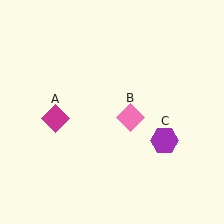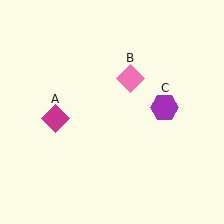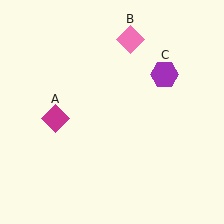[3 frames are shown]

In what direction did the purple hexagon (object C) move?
The purple hexagon (object C) moved up.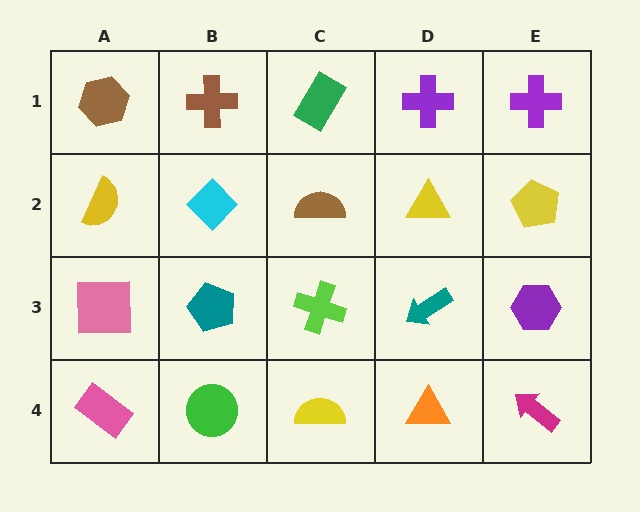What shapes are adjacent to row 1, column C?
A brown semicircle (row 2, column C), a brown cross (row 1, column B), a purple cross (row 1, column D).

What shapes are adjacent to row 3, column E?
A yellow pentagon (row 2, column E), a magenta arrow (row 4, column E), a teal arrow (row 3, column D).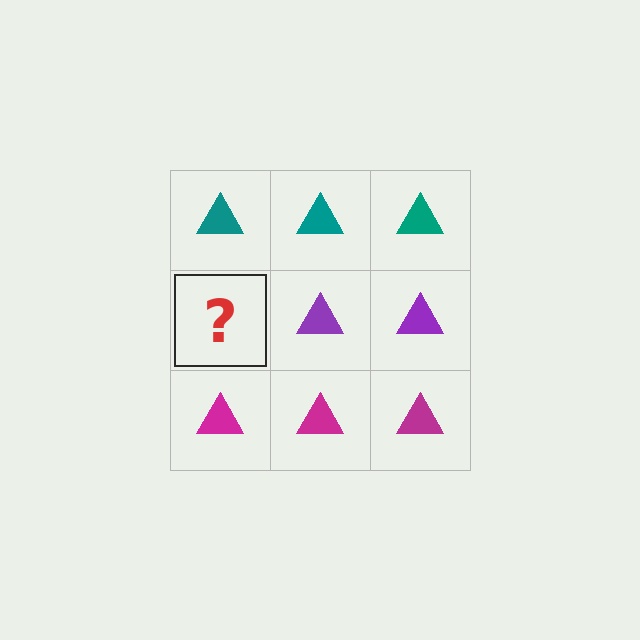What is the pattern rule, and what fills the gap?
The rule is that each row has a consistent color. The gap should be filled with a purple triangle.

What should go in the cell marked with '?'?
The missing cell should contain a purple triangle.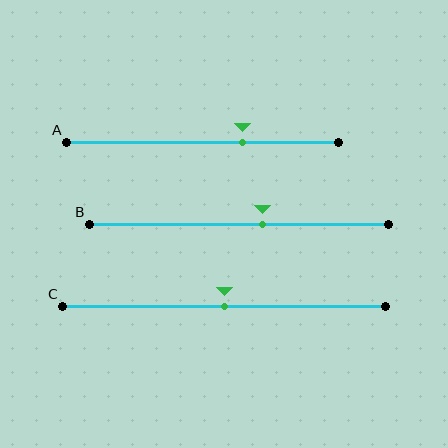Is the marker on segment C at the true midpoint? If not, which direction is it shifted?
Yes, the marker on segment C is at the true midpoint.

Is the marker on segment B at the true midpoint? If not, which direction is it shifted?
No, the marker on segment B is shifted to the right by about 8% of the segment length.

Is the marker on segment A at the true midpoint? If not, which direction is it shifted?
No, the marker on segment A is shifted to the right by about 15% of the segment length.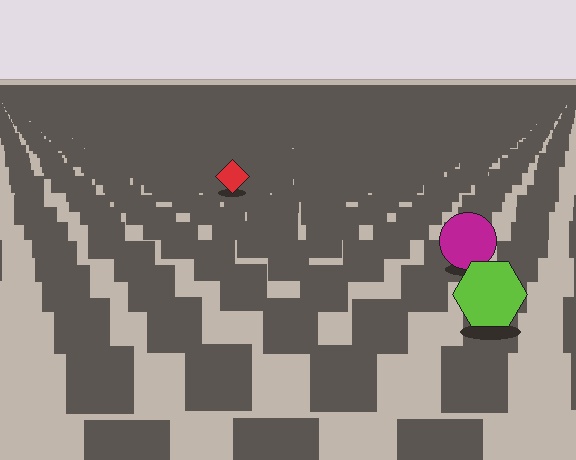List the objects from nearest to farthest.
From nearest to farthest: the lime hexagon, the magenta circle, the red diamond.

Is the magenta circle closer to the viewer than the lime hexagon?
No. The lime hexagon is closer — you can tell from the texture gradient: the ground texture is coarser near it.